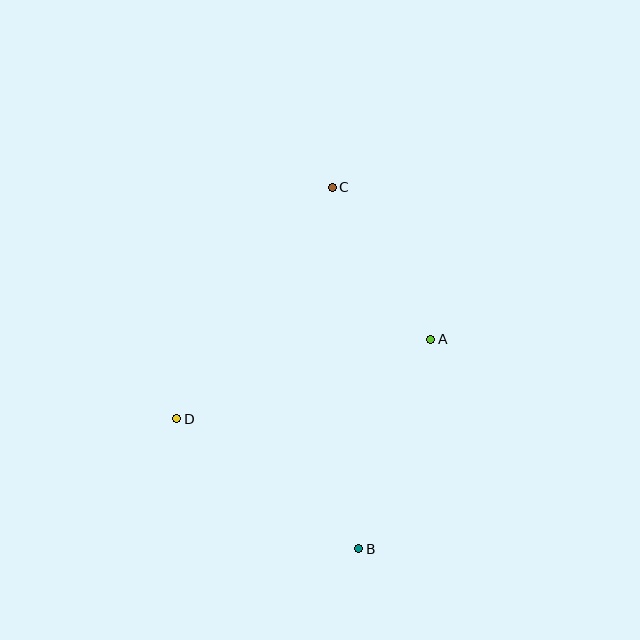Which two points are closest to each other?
Points A and C are closest to each other.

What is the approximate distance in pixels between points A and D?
The distance between A and D is approximately 267 pixels.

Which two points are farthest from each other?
Points B and C are farthest from each other.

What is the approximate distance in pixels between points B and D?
The distance between B and D is approximately 224 pixels.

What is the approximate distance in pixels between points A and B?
The distance between A and B is approximately 222 pixels.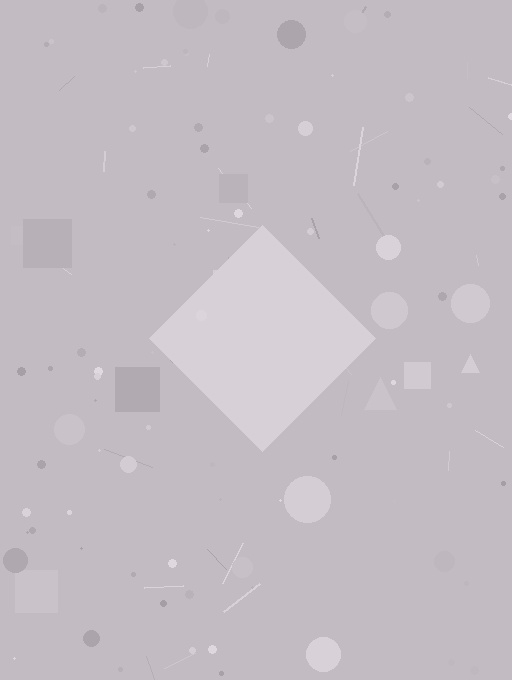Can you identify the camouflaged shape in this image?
The camouflaged shape is a diamond.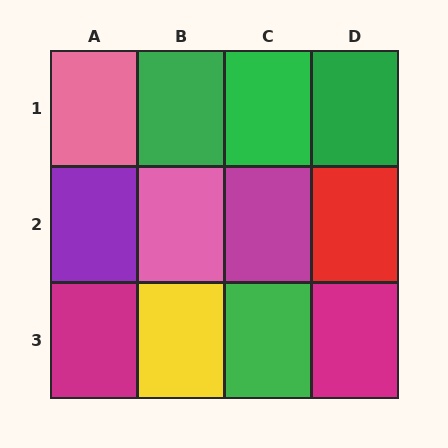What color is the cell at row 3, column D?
Magenta.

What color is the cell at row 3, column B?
Yellow.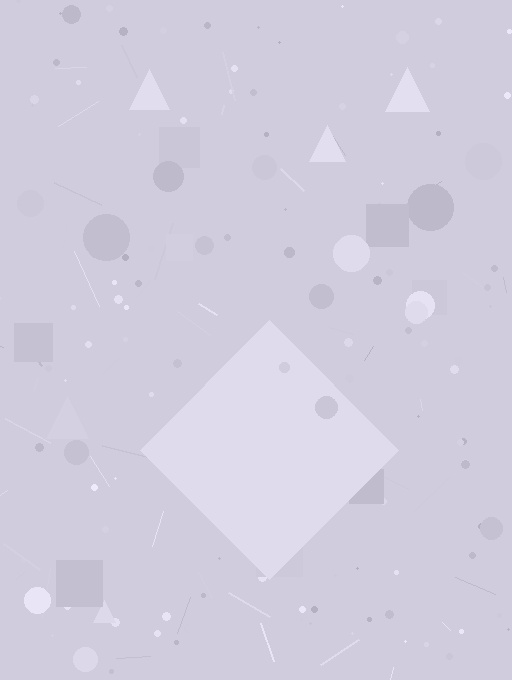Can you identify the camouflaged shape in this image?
The camouflaged shape is a diamond.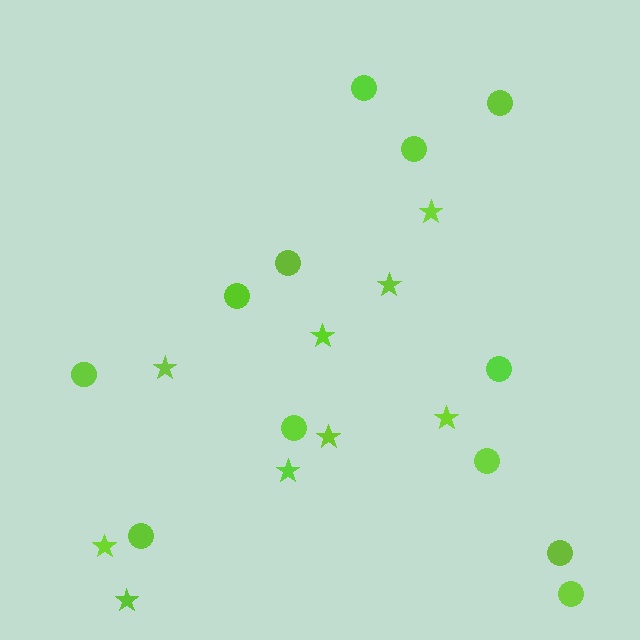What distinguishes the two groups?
There are 2 groups: one group of circles (12) and one group of stars (9).